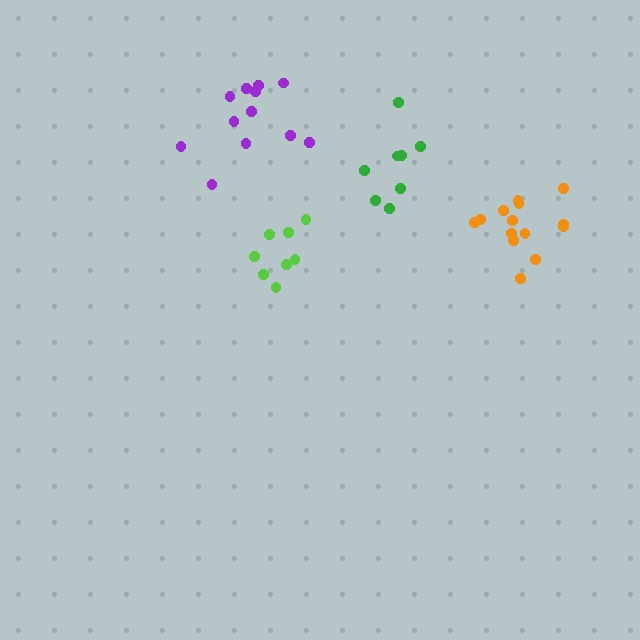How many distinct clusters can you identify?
There are 4 distinct clusters.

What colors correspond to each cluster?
The clusters are colored: orange, green, purple, lime.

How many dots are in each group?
Group 1: 14 dots, Group 2: 8 dots, Group 3: 12 dots, Group 4: 8 dots (42 total).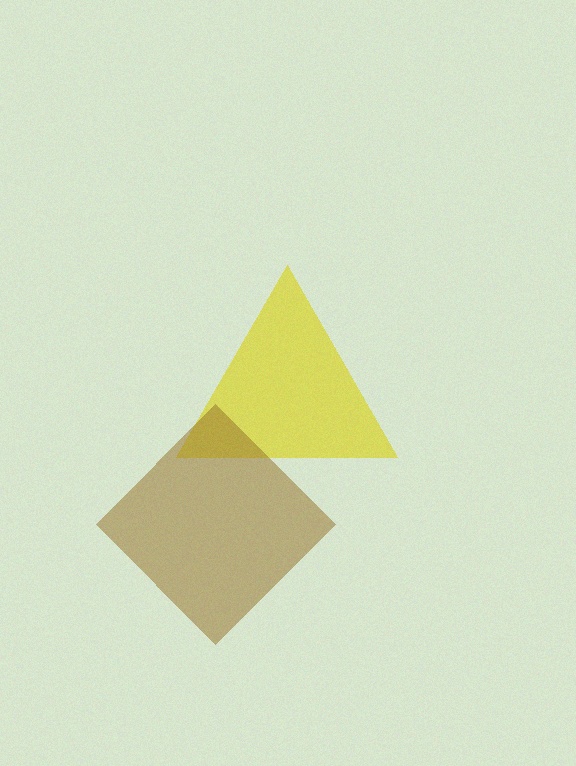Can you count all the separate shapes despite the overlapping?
Yes, there are 2 separate shapes.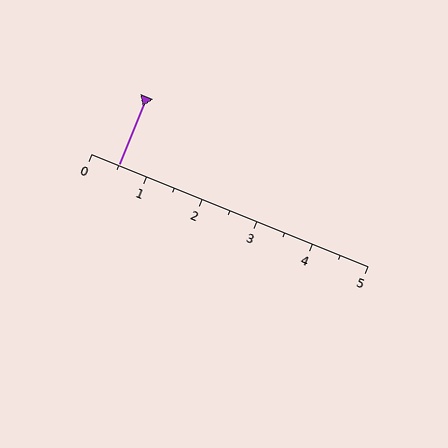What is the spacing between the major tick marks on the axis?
The major ticks are spaced 1 apart.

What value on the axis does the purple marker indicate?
The marker indicates approximately 0.5.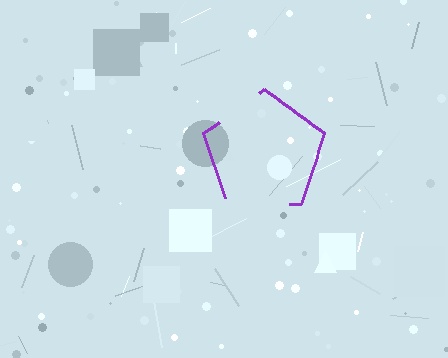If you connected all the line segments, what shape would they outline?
They would outline a pentagon.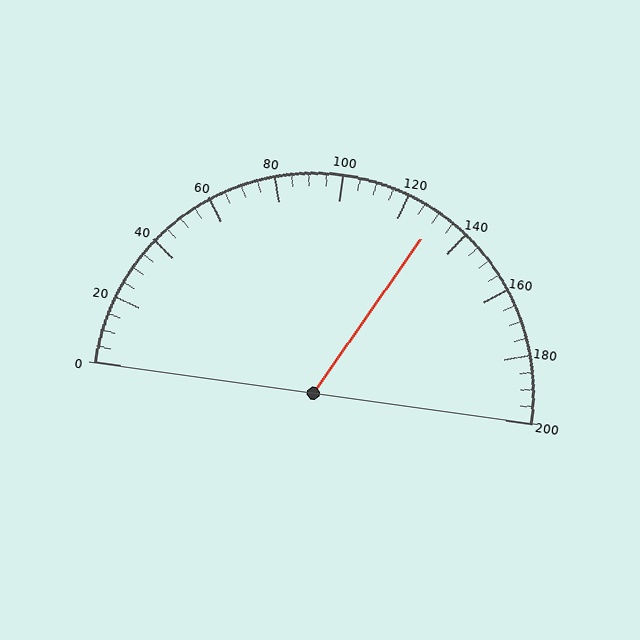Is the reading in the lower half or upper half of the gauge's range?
The reading is in the upper half of the range (0 to 200).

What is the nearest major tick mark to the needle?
The nearest major tick mark is 120.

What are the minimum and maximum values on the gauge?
The gauge ranges from 0 to 200.